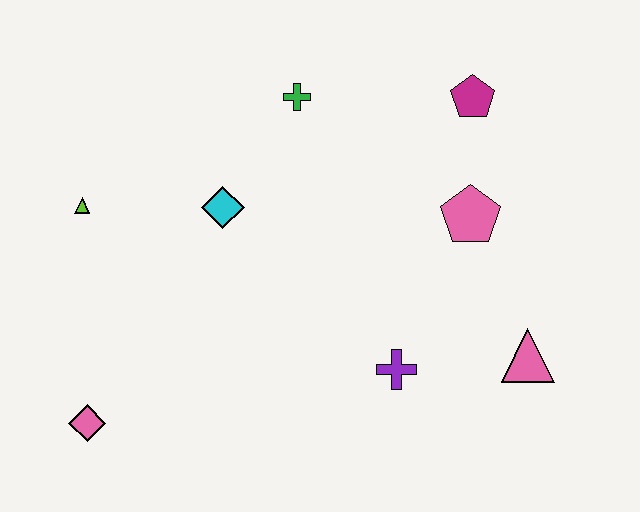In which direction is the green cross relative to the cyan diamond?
The green cross is above the cyan diamond.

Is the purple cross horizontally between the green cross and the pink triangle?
Yes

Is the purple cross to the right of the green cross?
Yes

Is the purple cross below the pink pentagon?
Yes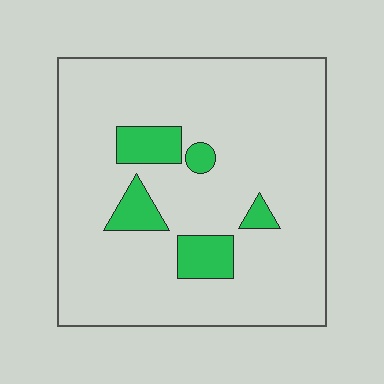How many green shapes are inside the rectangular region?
5.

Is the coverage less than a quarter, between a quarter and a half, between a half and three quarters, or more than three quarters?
Less than a quarter.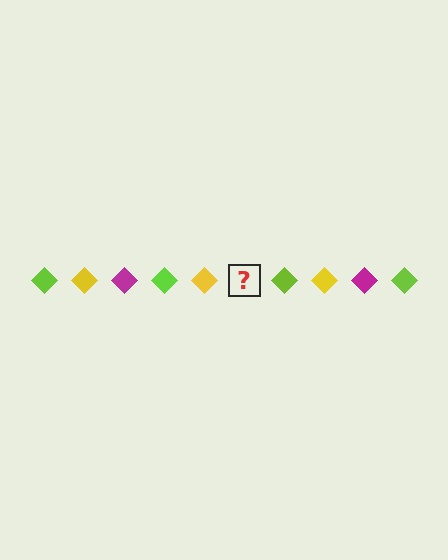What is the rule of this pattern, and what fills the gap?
The rule is that the pattern cycles through lime, yellow, magenta diamonds. The gap should be filled with a magenta diamond.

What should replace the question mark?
The question mark should be replaced with a magenta diamond.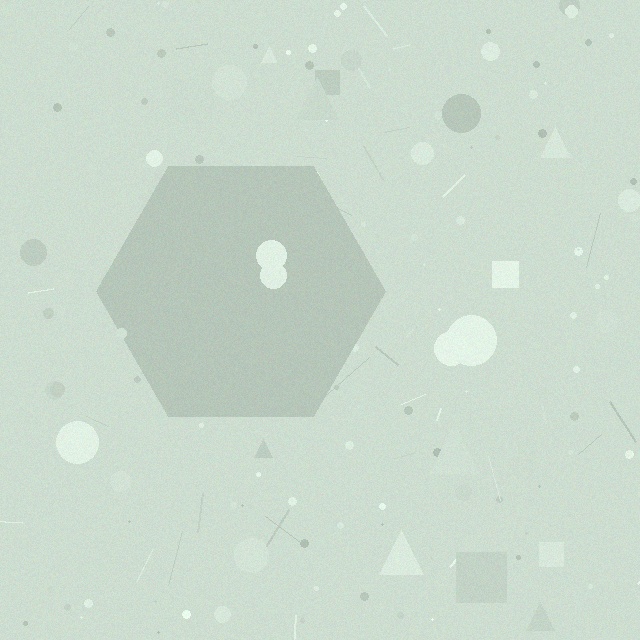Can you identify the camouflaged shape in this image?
The camouflaged shape is a hexagon.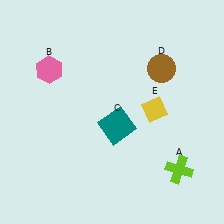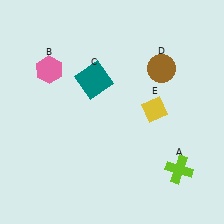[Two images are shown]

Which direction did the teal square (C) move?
The teal square (C) moved up.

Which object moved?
The teal square (C) moved up.